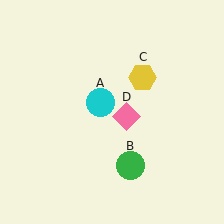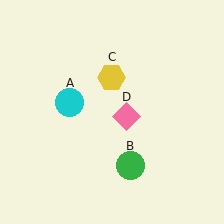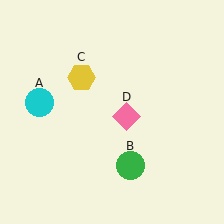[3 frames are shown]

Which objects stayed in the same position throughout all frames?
Green circle (object B) and pink diamond (object D) remained stationary.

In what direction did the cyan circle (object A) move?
The cyan circle (object A) moved left.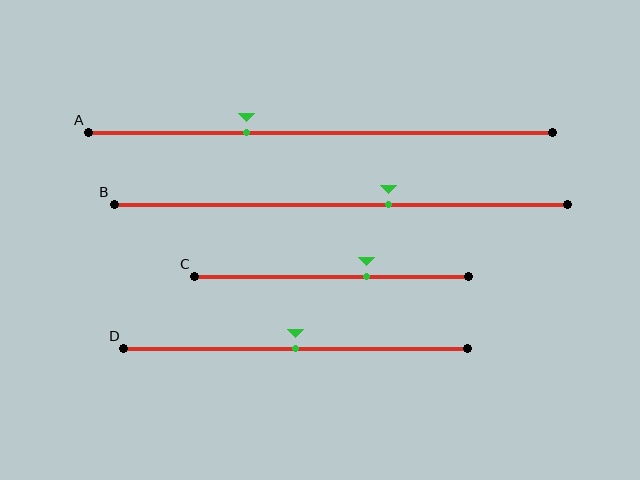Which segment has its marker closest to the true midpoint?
Segment D has its marker closest to the true midpoint.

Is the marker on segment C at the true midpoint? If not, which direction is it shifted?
No, the marker on segment C is shifted to the right by about 13% of the segment length.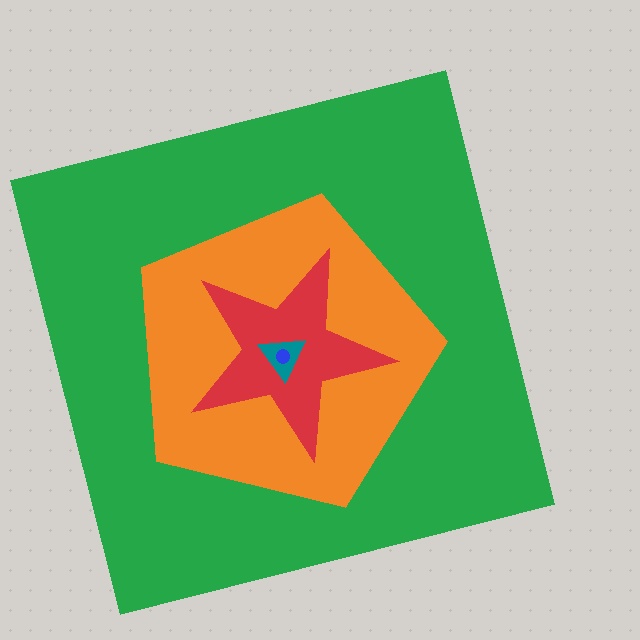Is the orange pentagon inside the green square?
Yes.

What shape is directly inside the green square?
The orange pentagon.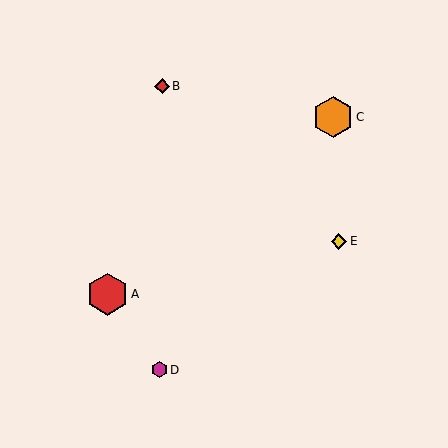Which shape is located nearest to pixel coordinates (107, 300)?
The red hexagon (labeled A) at (107, 294) is nearest to that location.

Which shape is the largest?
The red hexagon (labeled A) is the largest.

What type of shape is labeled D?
Shape D is a magenta hexagon.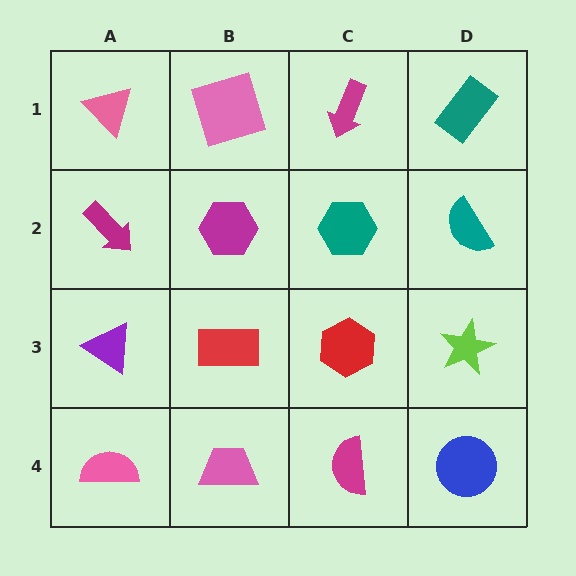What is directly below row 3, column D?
A blue circle.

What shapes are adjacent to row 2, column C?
A magenta arrow (row 1, column C), a red hexagon (row 3, column C), a magenta hexagon (row 2, column B), a teal semicircle (row 2, column D).